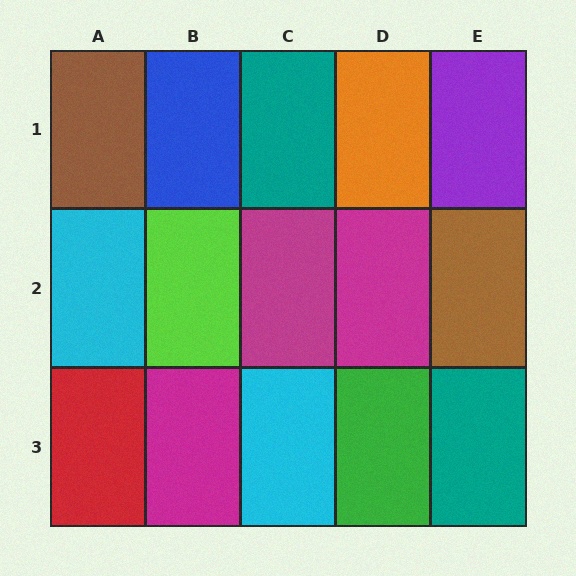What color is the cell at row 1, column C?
Teal.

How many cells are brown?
2 cells are brown.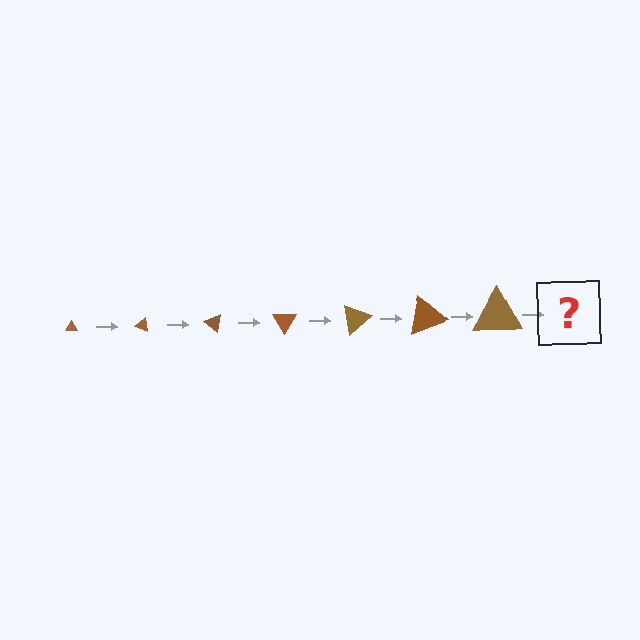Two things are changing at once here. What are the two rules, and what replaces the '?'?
The two rules are that the triangle grows larger each step and it rotates 20 degrees each step. The '?' should be a triangle, larger than the previous one and rotated 140 degrees from the start.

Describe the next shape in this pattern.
It should be a triangle, larger than the previous one and rotated 140 degrees from the start.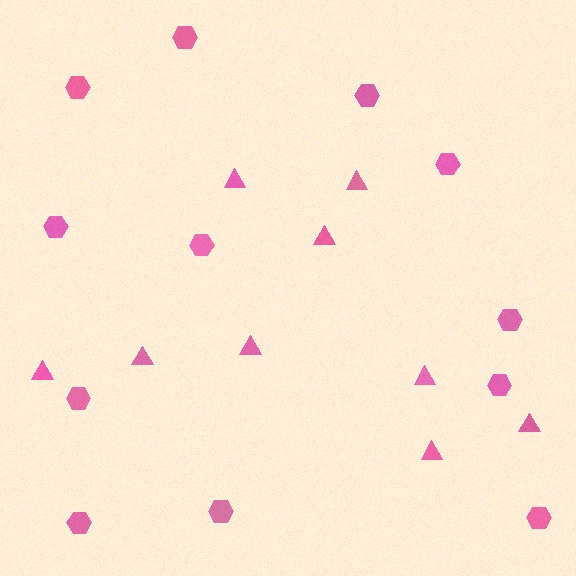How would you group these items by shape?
There are 2 groups: one group of triangles (9) and one group of hexagons (12).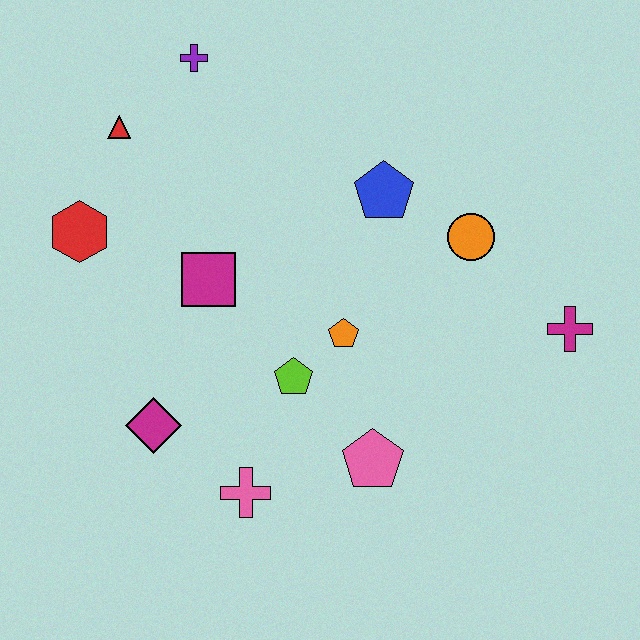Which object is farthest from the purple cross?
The magenta cross is farthest from the purple cross.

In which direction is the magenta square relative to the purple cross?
The magenta square is below the purple cross.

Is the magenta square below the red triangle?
Yes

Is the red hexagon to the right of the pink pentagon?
No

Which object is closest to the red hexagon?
The red triangle is closest to the red hexagon.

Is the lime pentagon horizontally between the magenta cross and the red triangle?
Yes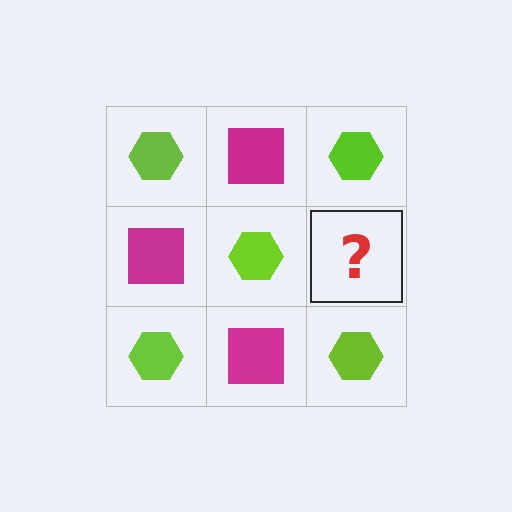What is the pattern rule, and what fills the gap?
The rule is that it alternates lime hexagon and magenta square in a checkerboard pattern. The gap should be filled with a magenta square.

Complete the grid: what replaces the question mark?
The question mark should be replaced with a magenta square.